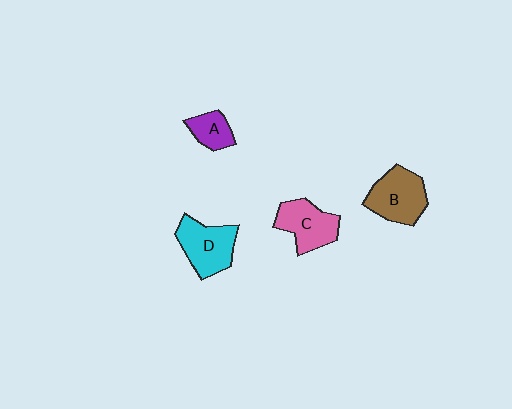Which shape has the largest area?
Shape B (brown).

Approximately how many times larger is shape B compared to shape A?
Approximately 1.9 times.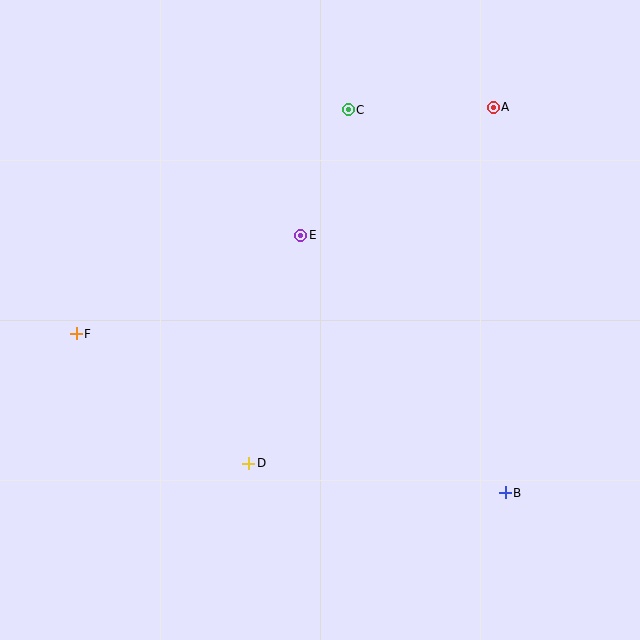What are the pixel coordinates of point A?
Point A is at (493, 107).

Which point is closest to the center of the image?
Point E at (301, 235) is closest to the center.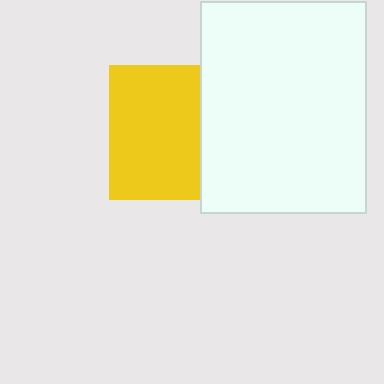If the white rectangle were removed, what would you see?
You would see the complete yellow square.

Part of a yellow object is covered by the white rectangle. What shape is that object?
It is a square.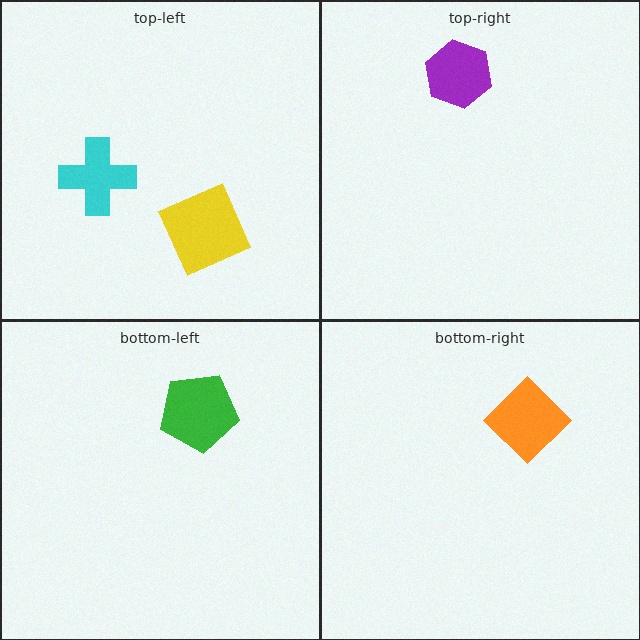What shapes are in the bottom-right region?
The orange diamond.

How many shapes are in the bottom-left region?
1.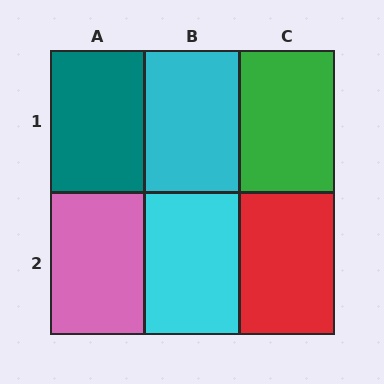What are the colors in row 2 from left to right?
Pink, cyan, red.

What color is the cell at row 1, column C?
Green.